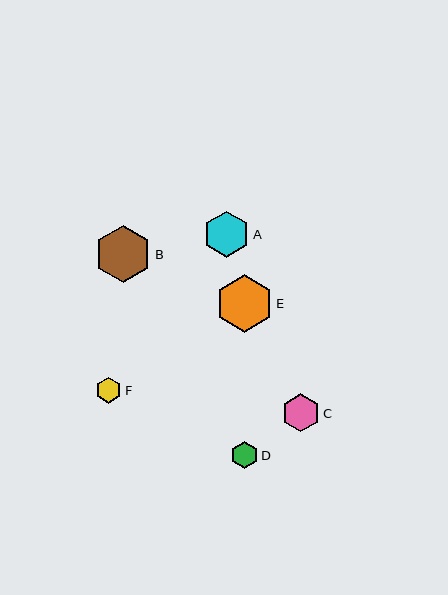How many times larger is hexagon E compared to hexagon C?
Hexagon E is approximately 1.5 times the size of hexagon C.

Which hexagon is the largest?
Hexagon E is the largest with a size of approximately 57 pixels.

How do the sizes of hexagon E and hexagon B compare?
Hexagon E and hexagon B are approximately the same size.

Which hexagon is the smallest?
Hexagon F is the smallest with a size of approximately 26 pixels.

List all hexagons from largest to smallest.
From largest to smallest: E, B, A, C, D, F.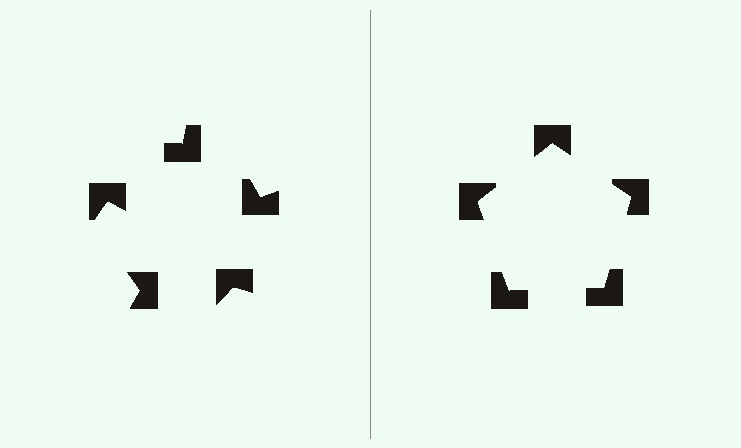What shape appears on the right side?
An illusory pentagon.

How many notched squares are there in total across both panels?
10 — 5 on each side.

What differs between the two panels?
The notched squares are positioned identically on both sides; only the wedge orientations differ. On the right they align to a pentagon; on the left they are misaligned.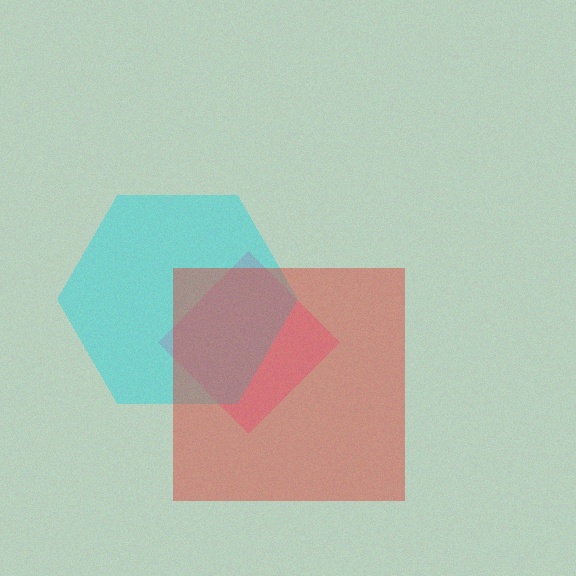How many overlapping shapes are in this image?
There are 3 overlapping shapes in the image.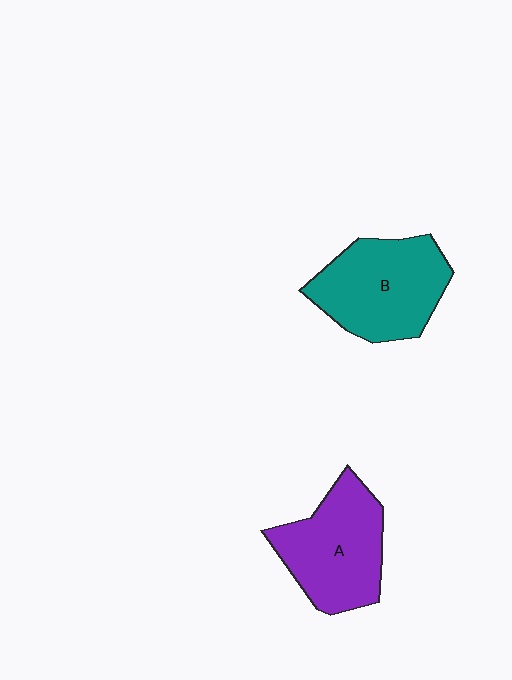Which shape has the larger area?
Shape B (teal).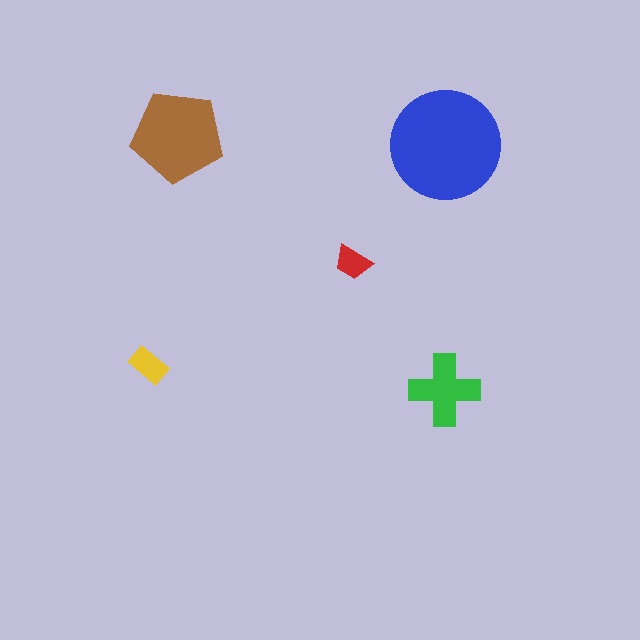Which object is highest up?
The brown pentagon is topmost.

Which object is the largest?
The blue circle.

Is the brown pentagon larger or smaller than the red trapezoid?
Larger.